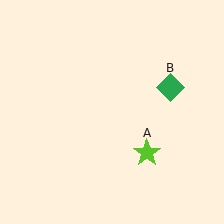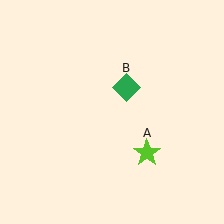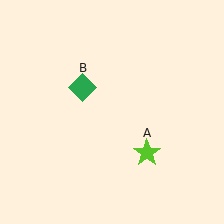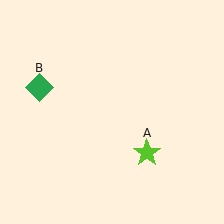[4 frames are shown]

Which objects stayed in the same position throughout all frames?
Lime star (object A) remained stationary.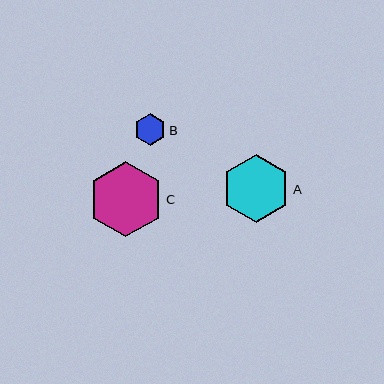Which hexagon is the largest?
Hexagon C is the largest with a size of approximately 75 pixels.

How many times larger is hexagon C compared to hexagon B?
Hexagon C is approximately 2.4 times the size of hexagon B.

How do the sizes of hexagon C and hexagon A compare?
Hexagon C and hexagon A are approximately the same size.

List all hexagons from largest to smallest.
From largest to smallest: C, A, B.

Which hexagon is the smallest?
Hexagon B is the smallest with a size of approximately 31 pixels.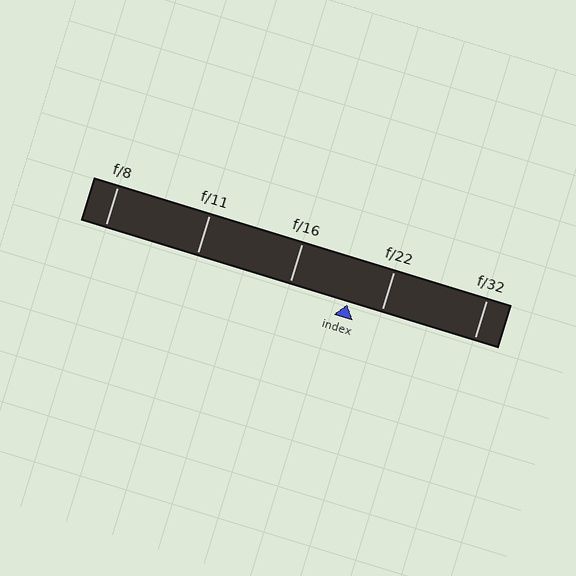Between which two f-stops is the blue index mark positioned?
The index mark is between f/16 and f/22.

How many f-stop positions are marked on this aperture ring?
There are 5 f-stop positions marked.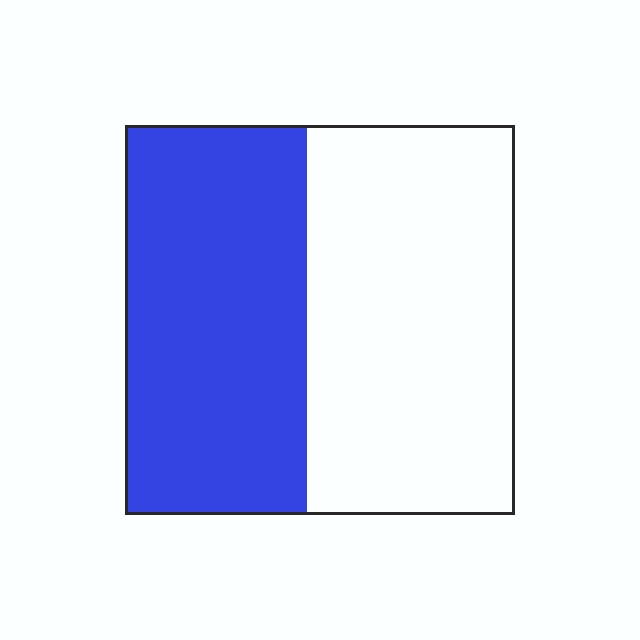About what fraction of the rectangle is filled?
About one half (1/2).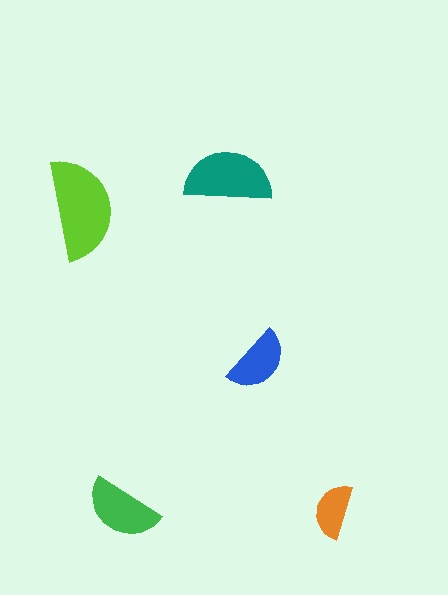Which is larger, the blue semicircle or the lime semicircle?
The lime one.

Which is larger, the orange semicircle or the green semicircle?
The green one.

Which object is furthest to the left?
The lime semicircle is leftmost.